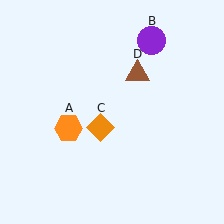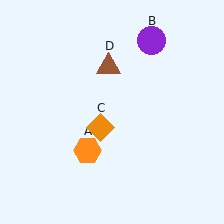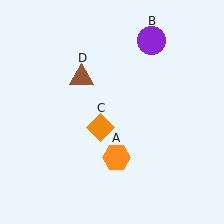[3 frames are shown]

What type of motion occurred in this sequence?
The orange hexagon (object A), brown triangle (object D) rotated counterclockwise around the center of the scene.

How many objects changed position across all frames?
2 objects changed position: orange hexagon (object A), brown triangle (object D).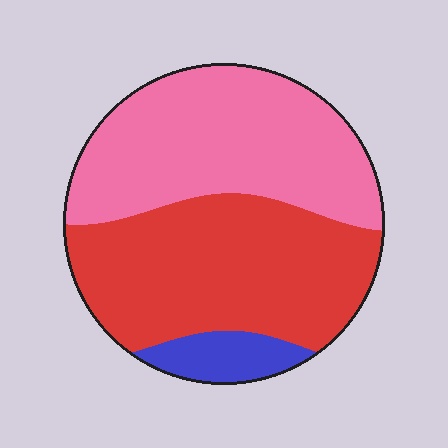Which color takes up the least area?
Blue, at roughly 10%.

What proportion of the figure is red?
Red covers roughly 45% of the figure.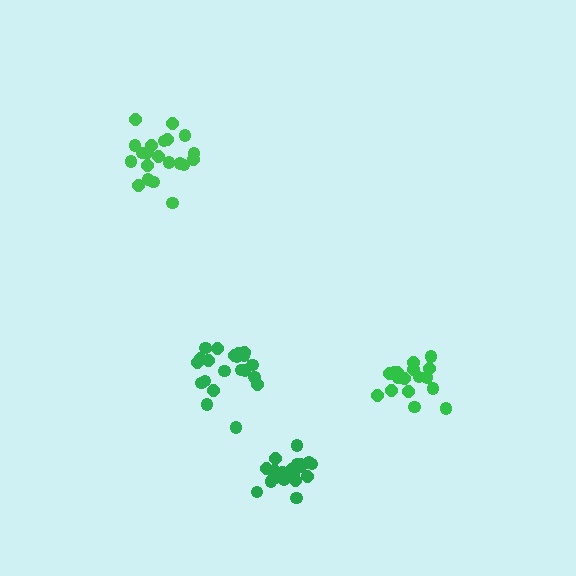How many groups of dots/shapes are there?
There are 4 groups.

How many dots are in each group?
Group 1: 17 dots, Group 2: 21 dots, Group 3: 21 dots, Group 4: 21 dots (80 total).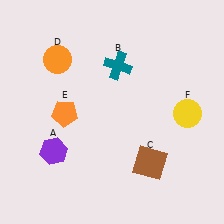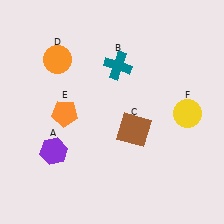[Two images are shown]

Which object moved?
The brown square (C) moved up.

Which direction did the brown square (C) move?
The brown square (C) moved up.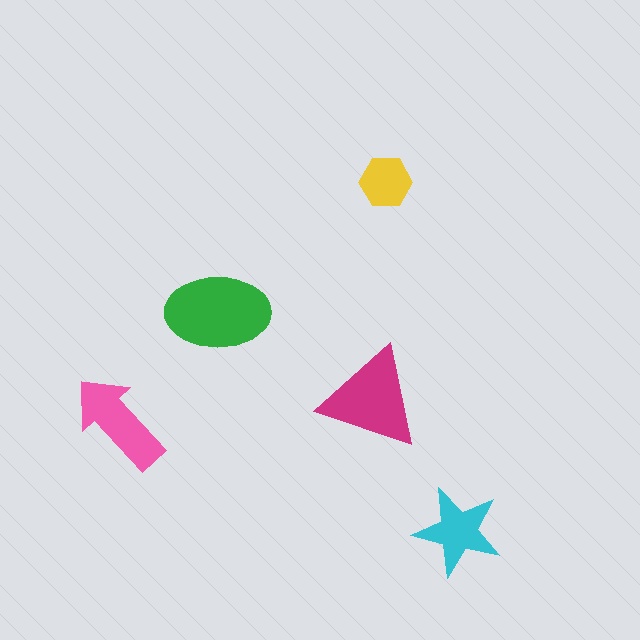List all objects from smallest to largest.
The yellow hexagon, the cyan star, the pink arrow, the magenta triangle, the green ellipse.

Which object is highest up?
The yellow hexagon is topmost.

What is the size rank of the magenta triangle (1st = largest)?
2nd.